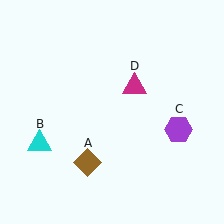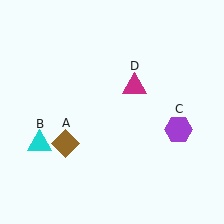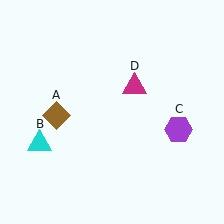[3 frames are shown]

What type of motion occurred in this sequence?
The brown diamond (object A) rotated clockwise around the center of the scene.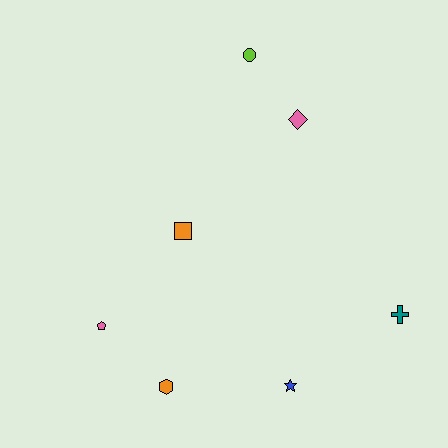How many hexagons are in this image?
There is 1 hexagon.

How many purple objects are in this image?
There are no purple objects.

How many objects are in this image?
There are 7 objects.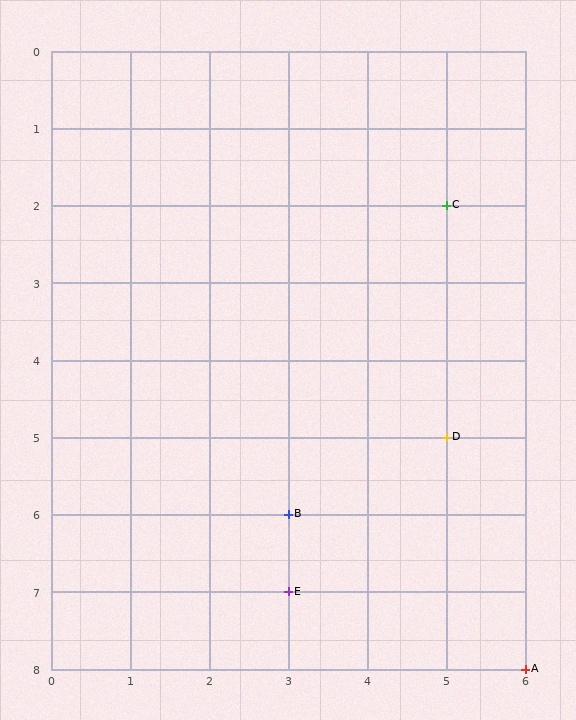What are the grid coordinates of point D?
Point D is at grid coordinates (5, 5).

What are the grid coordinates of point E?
Point E is at grid coordinates (3, 7).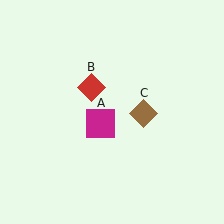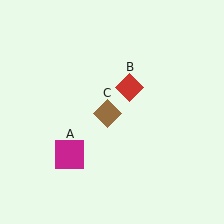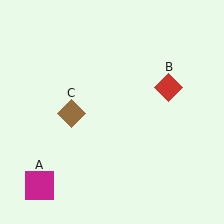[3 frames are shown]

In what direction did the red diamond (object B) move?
The red diamond (object B) moved right.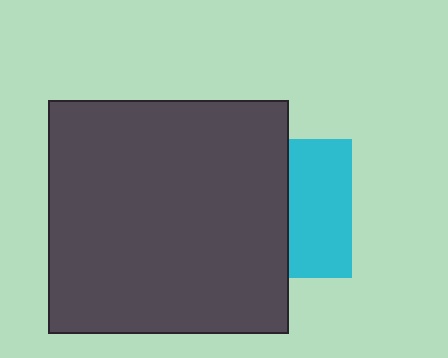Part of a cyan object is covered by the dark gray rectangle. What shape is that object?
It is a square.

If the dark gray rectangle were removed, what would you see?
You would see the complete cyan square.